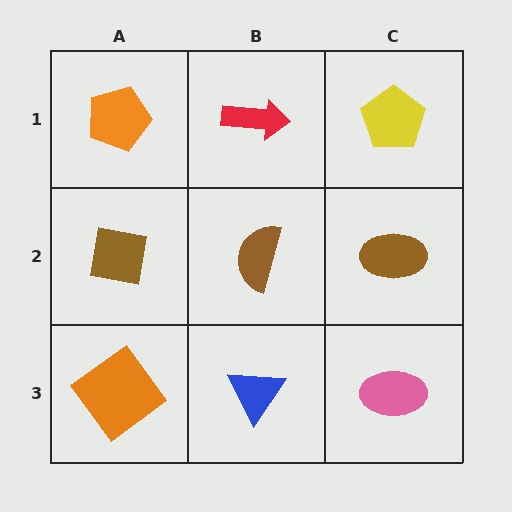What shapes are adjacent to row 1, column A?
A brown square (row 2, column A), a red arrow (row 1, column B).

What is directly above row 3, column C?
A brown ellipse.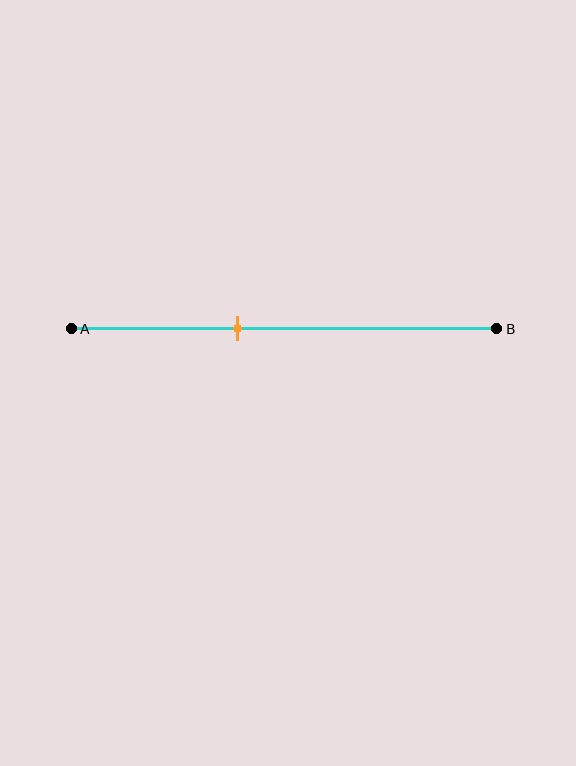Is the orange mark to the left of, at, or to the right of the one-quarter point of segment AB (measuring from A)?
The orange mark is to the right of the one-quarter point of segment AB.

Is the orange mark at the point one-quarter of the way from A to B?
No, the mark is at about 40% from A, not at the 25% one-quarter point.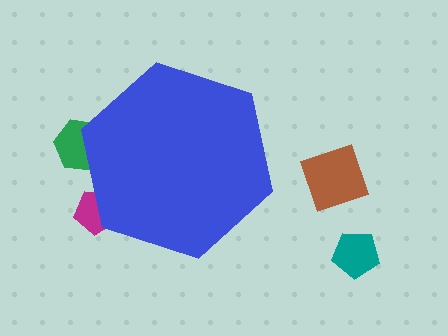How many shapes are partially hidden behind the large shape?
2 shapes are partially hidden.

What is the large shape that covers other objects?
A blue hexagon.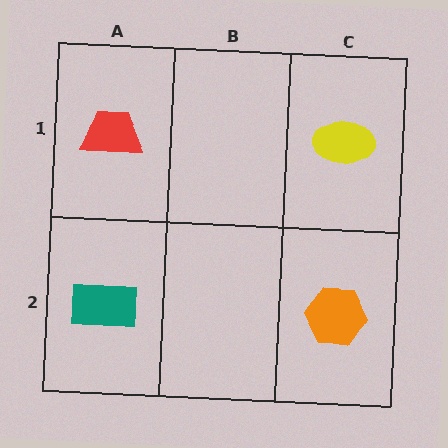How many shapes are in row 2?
2 shapes.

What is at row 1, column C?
A yellow ellipse.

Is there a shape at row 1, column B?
No, that cell is empty.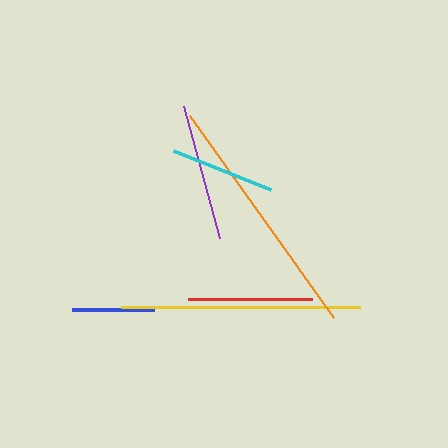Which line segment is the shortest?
The blue line is the shortest at approximately 82 pixels.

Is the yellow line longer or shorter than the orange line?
The orange line is longer than the yellow line.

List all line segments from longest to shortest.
From longest to shortest: orange, yellow, purple, red, cyan, blue.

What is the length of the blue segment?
The blue segment is approximately 82 pixels long.